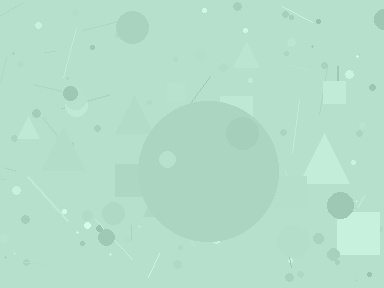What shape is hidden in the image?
A circle is hidden in the image.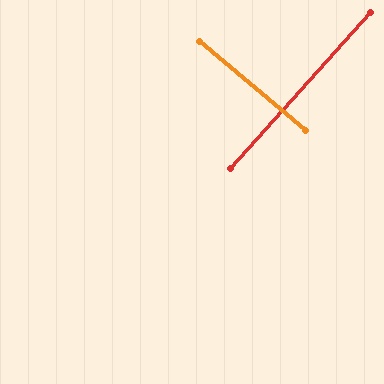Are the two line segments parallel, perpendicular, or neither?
Perpendicular — they meet at approximately 88°.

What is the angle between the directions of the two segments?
Approximately 88 degrees.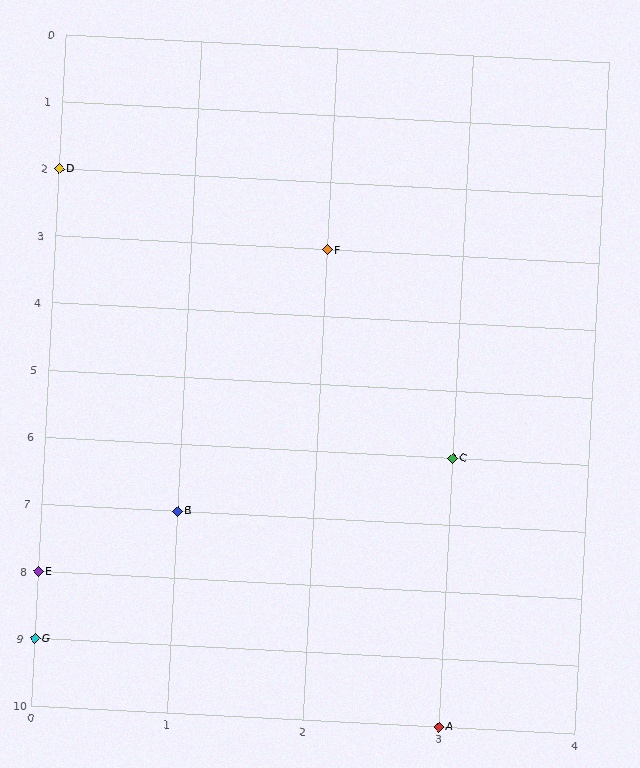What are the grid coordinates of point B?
Point B is at grid coordinates (1, 7).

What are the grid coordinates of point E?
Point E is at grid coordinates (0, 8).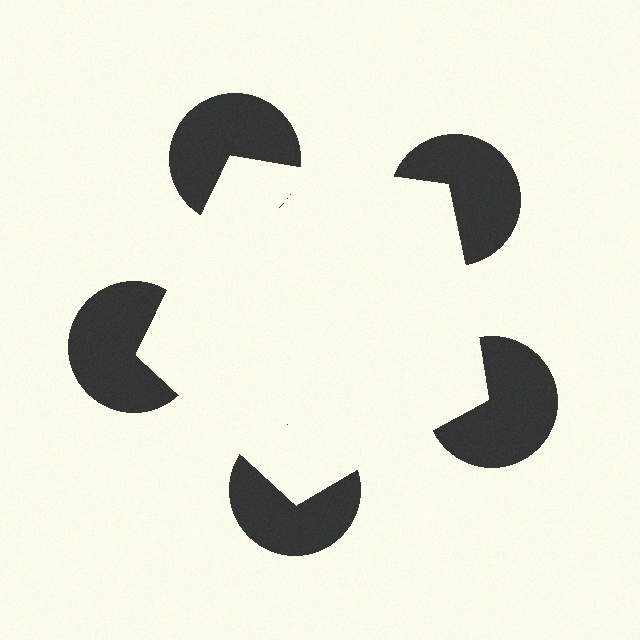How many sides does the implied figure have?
5 sides.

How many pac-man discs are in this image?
There are 5 — one at each vertex of the illusory pentagon.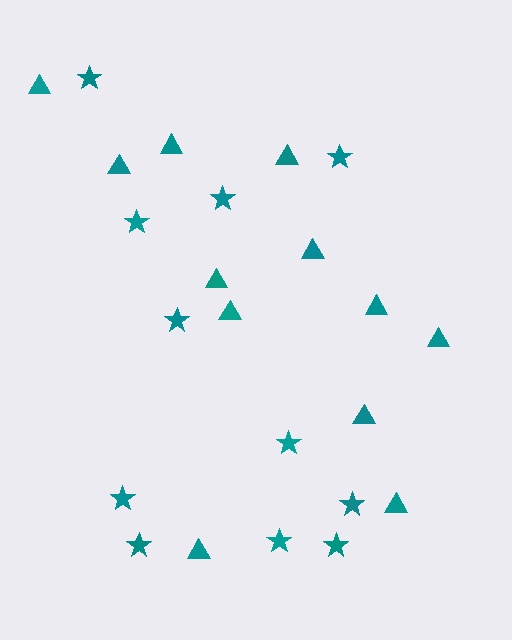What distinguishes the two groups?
There are 2 groups: one group of triangles (12) and one group of stars (11).